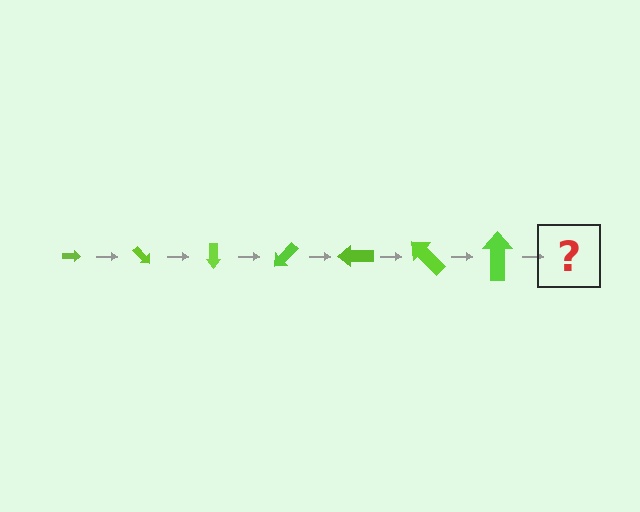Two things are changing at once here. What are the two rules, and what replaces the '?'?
The two rules are that the arrow grows larger each step and it rotates 45 degrees each step. The '?' should be an arrow, larger than the previous one and rotated 315 degrees from the start.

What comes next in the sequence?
The next element should be an arrow, larger than the previous one and rotated 315 degrees from the start.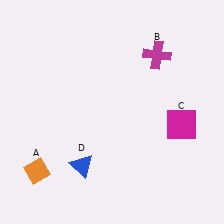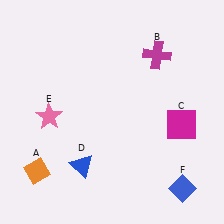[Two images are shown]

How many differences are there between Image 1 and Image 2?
There are 2 differences between the two images.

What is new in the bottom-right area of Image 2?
A blue diamond (F) was added in the bottom-right area of Image 2.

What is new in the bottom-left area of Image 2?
A pink star (E) was added in the bottom-left area of Image 2.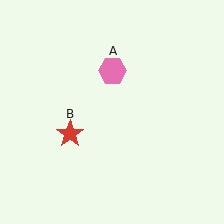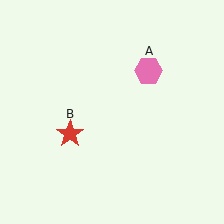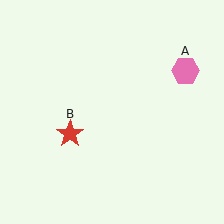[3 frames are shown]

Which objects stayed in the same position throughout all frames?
Red star (object B) remained stationary.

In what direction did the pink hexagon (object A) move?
The pink hexagon (object A) moved right.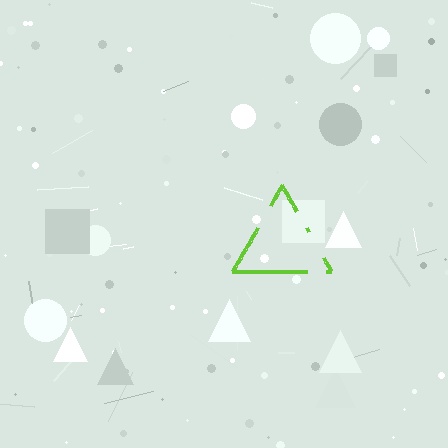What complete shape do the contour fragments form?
The contour fragments form a triangle.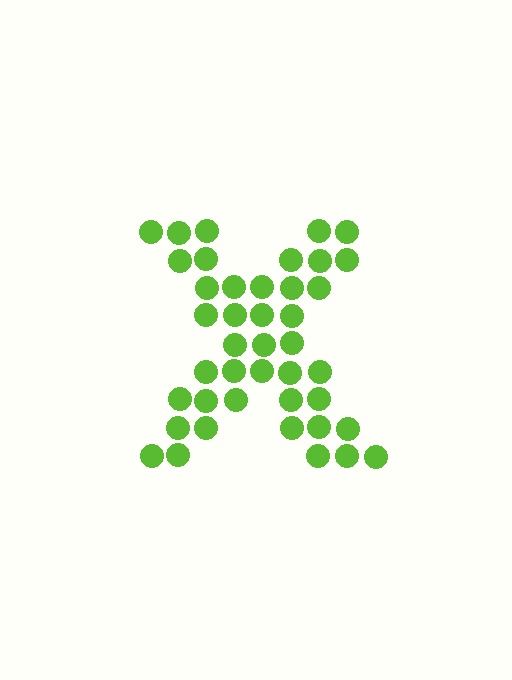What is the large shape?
The large shape is the letter X.